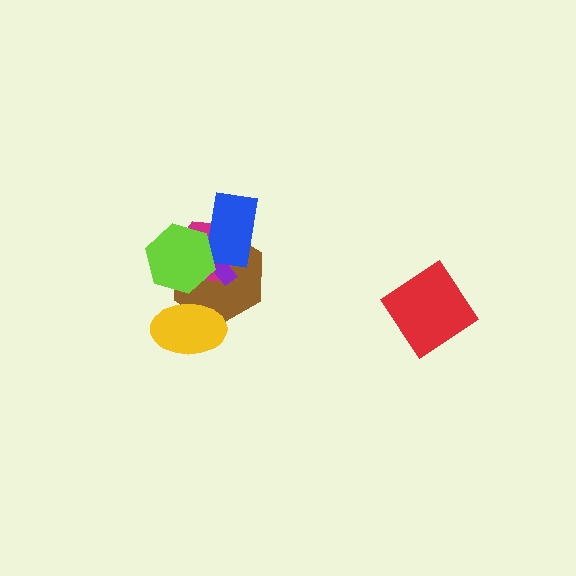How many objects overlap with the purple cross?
4 objects overlap with the purple cross.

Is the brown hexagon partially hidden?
Yes, it is partially covered by another shape.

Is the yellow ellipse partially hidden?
No, no other shape covers it.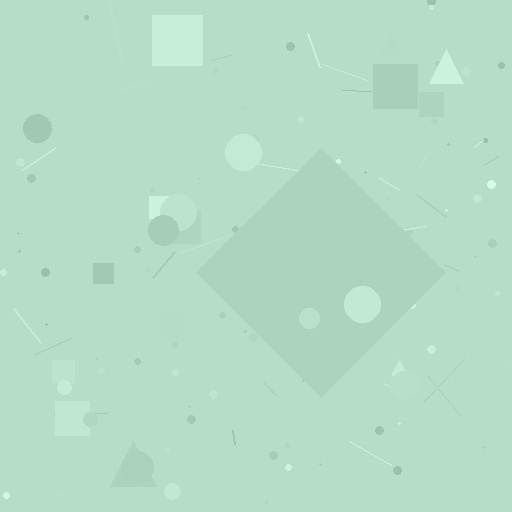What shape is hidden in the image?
A diamond is hidden in the image.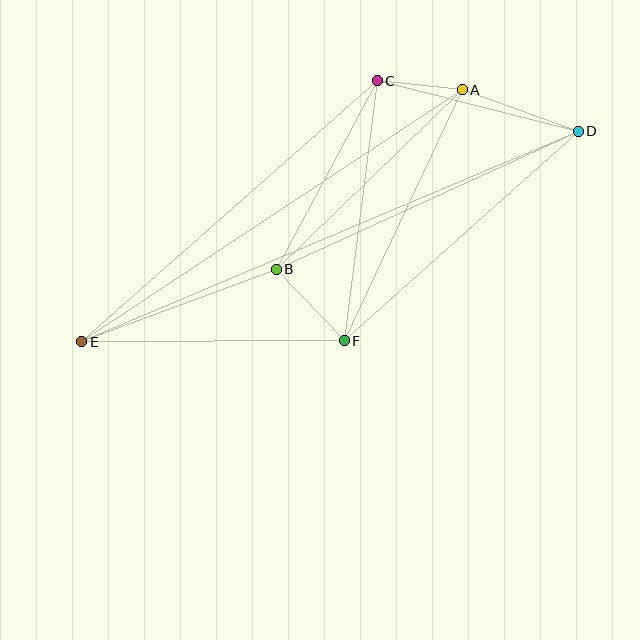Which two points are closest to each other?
Points A and C are closest to each other.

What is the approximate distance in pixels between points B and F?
The distance between B and F is approximately 98 pixels.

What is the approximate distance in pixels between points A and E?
The distance between A and E is approximately 456 pixels.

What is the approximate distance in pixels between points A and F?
The distance between A and F is approximately 277 pixels.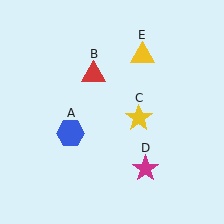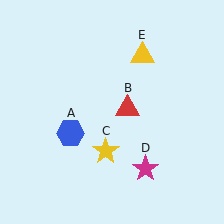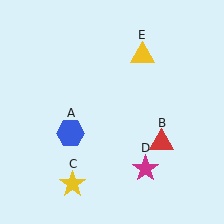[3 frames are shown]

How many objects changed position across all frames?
2 objects changed position: red triangle (object B), yellow star (object C).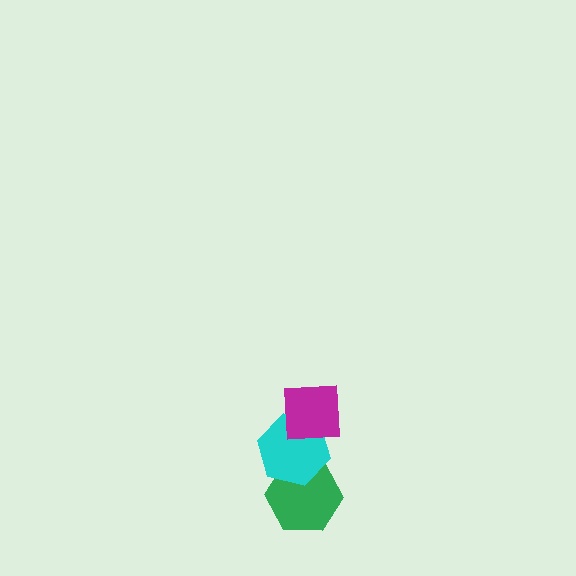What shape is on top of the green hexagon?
The cyan hexagon is on top of the green hexagon.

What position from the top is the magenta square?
The magenta square is 1st from the top.